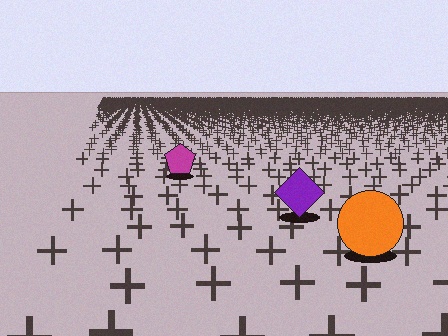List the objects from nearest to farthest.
From nearest to farthest: the orange circle, the purple diamond, the magenta pentagon.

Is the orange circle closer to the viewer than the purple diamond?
Yes. The orange circle is closer — you can tell from the texture gradient: the ground texture is coarser near it.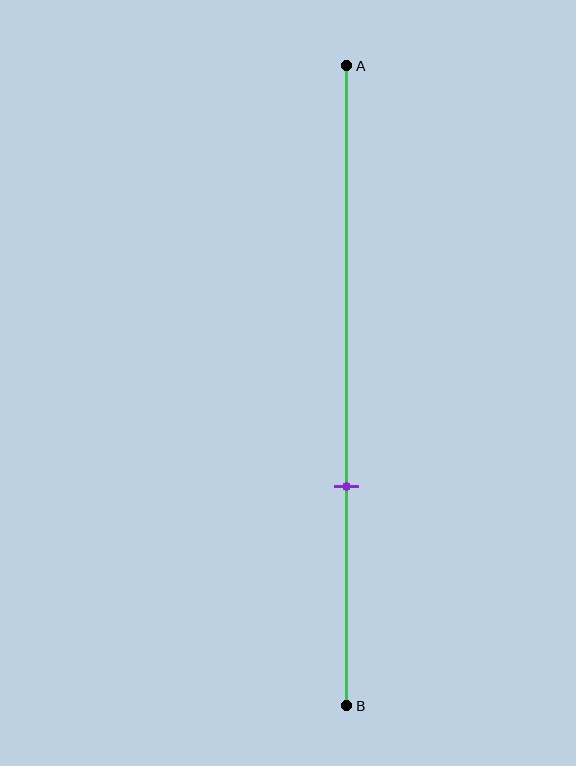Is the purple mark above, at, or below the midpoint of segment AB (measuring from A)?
The purple mark is below the midpoint of segment AB.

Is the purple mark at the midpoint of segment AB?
No, the mark is at about 65% from A, not at the 50% midpoint.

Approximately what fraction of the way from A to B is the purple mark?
The purple mark is approximately 65% of the way from A to B.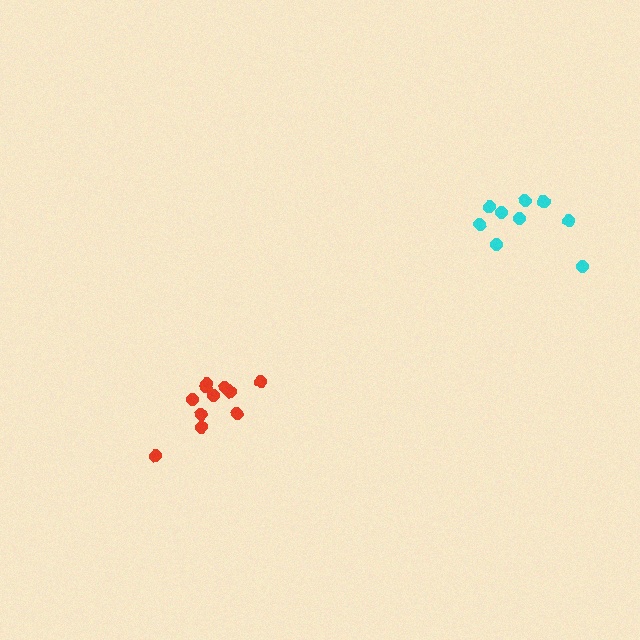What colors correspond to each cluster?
The clusters are colored: red, cyan.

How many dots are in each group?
Group 1: 11 dots, Group 2: 9 dots (20 total).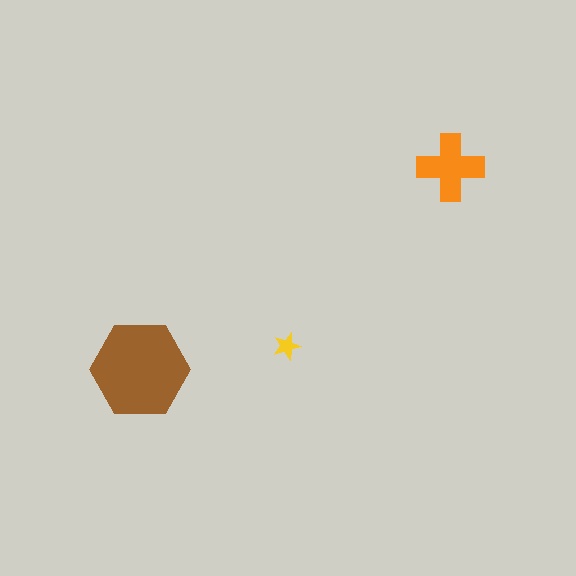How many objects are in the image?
There are 3 objects in the image.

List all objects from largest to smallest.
The brown hexagon, the orange cross, the yellow star.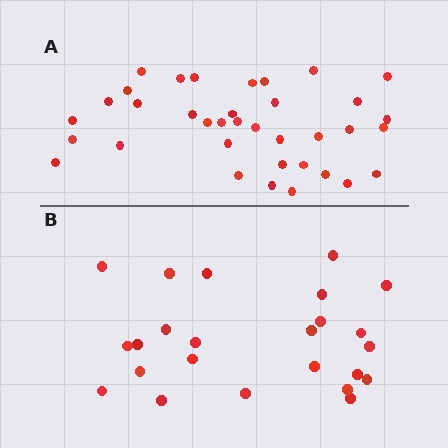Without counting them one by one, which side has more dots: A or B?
Region A (the top region) has more dots.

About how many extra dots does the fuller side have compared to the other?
Region A has roughly 12 or so more dots than region B.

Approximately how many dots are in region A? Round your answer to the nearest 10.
About 40 dots. (The exact count is 36, which rounds to 40.)